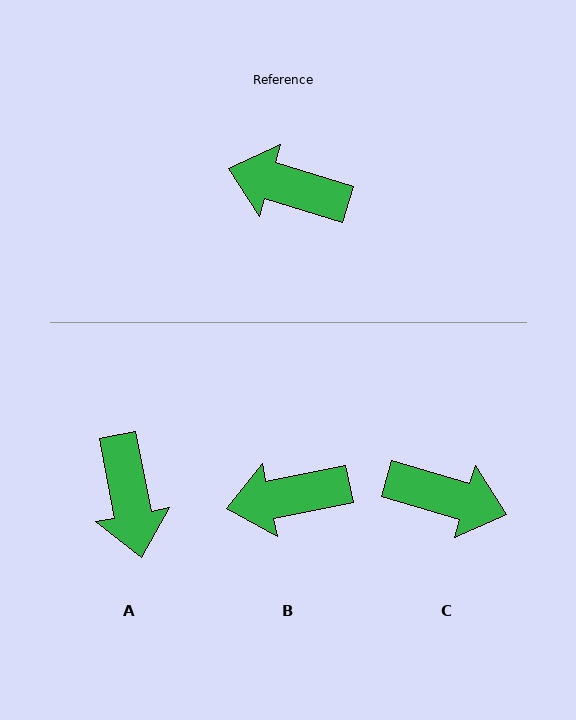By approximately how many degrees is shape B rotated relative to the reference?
Approximately 28 degrees counter-clockwise.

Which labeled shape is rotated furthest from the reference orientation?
C, about 179 degrees away.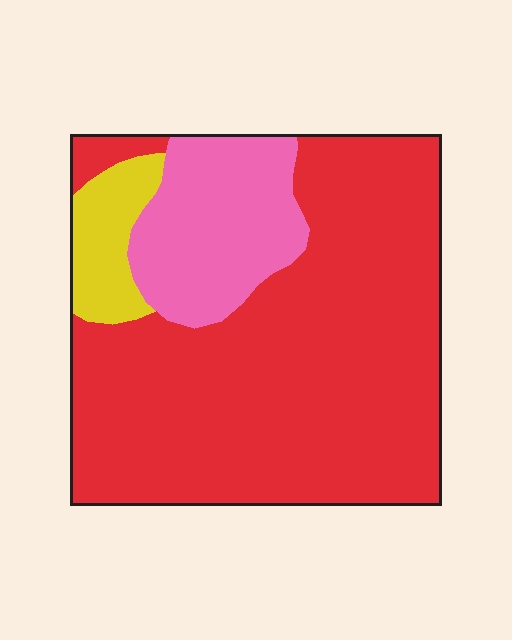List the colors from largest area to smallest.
From largest to smallest: red, pink, yellow.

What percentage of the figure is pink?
Pink takes up about one fifth (1/5) of the figure.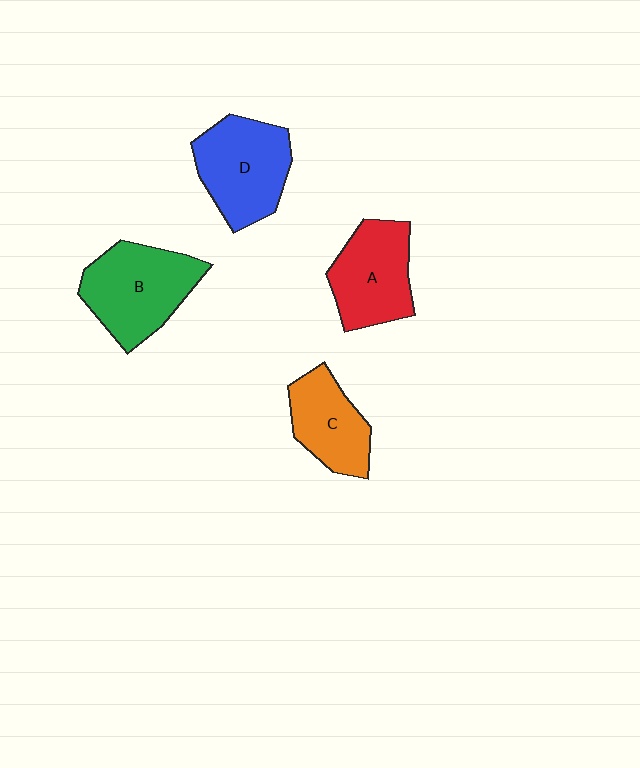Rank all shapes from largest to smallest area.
From largest to smallest: B (green), D (blue), A (red), C (orange).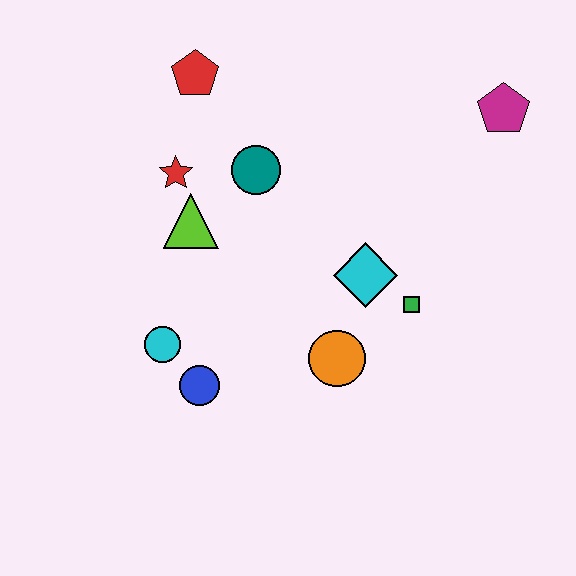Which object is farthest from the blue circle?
The magenta pentagon is farthest from the blue circle.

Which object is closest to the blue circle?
The cyan circle is closest to the blue circle.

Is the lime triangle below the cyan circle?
No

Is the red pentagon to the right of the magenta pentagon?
No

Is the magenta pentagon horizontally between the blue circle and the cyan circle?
No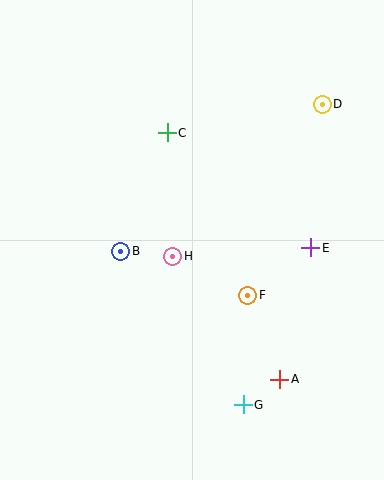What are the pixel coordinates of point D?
Point D is at (322, 104).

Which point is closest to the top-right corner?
Point D is closest to the top-right corner.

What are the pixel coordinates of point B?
Point B is at (121, 251).